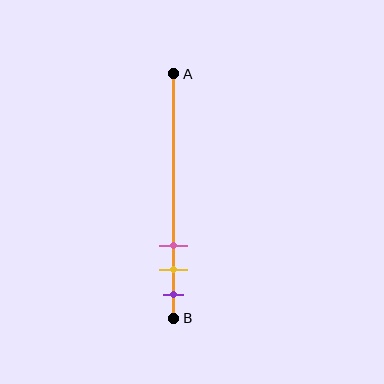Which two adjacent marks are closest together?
The yellow and purple marks are the closest adjacent pair.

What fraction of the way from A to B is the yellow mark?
The yellow mark is approximately 80% (0.8) of the way from A to B.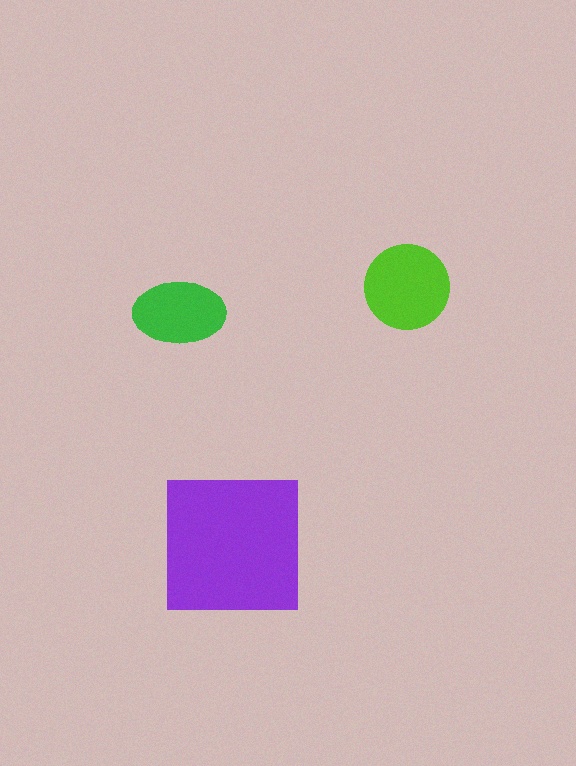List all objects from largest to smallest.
The purple square, the lime circle, the green ellipse.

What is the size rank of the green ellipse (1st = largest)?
3rd.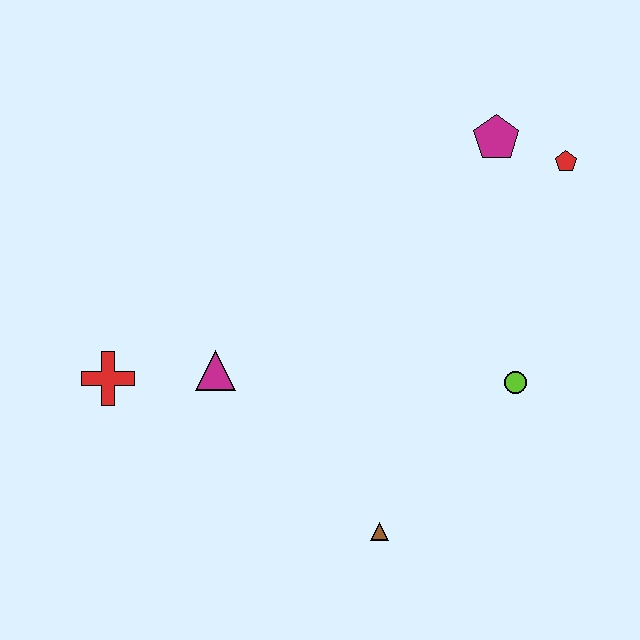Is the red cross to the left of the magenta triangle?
Yes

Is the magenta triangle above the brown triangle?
Yes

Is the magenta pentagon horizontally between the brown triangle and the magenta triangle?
No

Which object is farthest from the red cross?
The red pentagon is farthest from the red cross.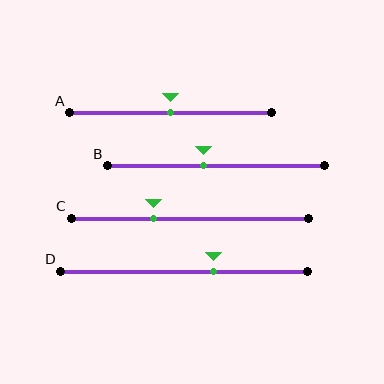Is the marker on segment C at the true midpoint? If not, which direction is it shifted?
No, the marker on segment C is shifted to the left by about 15% of the segment length.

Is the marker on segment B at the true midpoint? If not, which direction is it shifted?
No, the marker on segment B is shifted to the left by about 6% of the segment length.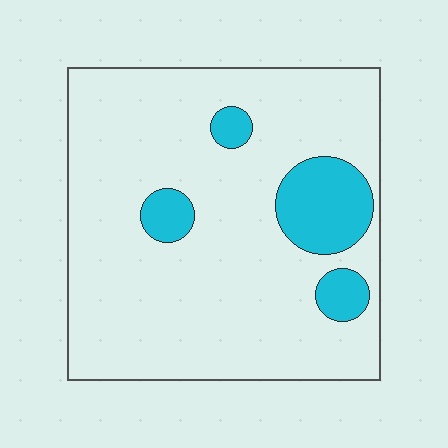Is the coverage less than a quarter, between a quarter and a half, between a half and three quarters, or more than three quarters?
Less than a quarter.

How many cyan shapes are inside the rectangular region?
4.